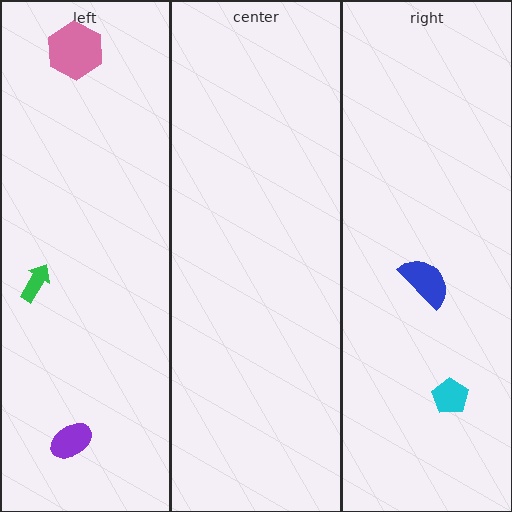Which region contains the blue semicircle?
The right region.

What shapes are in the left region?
The purple ellipse, the pink hexagon, the green arrow.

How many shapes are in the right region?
2.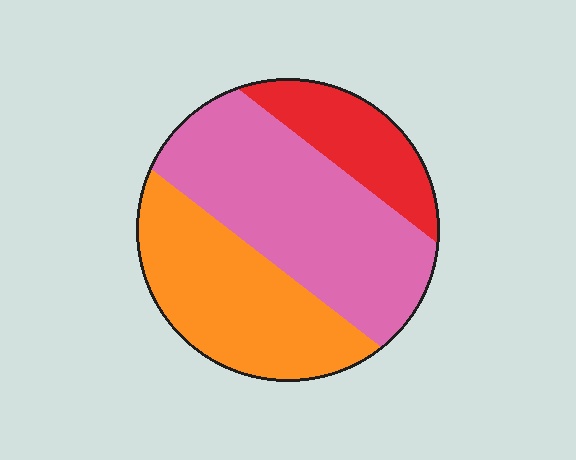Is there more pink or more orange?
Pink.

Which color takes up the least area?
Red, at roughly 20%.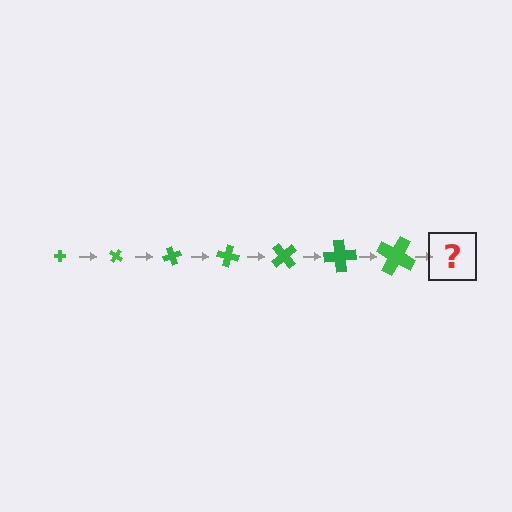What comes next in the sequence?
The next element should be a cross, larger than the previous one and rotated 245 degrees from the start.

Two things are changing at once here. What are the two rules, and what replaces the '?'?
The two rules are that the cross grows larger each step and it rotates 35 degrees each step. The '?' should be a cross, larger than the previous one and rotated 245 degrees from the start.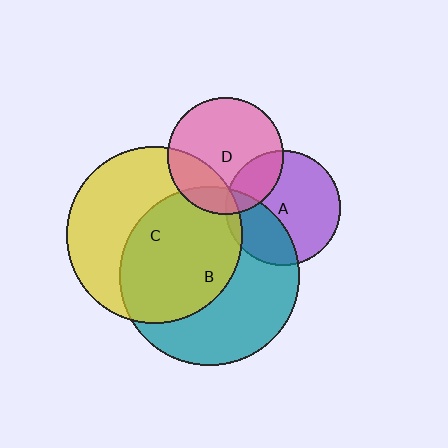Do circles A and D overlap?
Yes.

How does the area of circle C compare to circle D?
Approximately 2.3 times.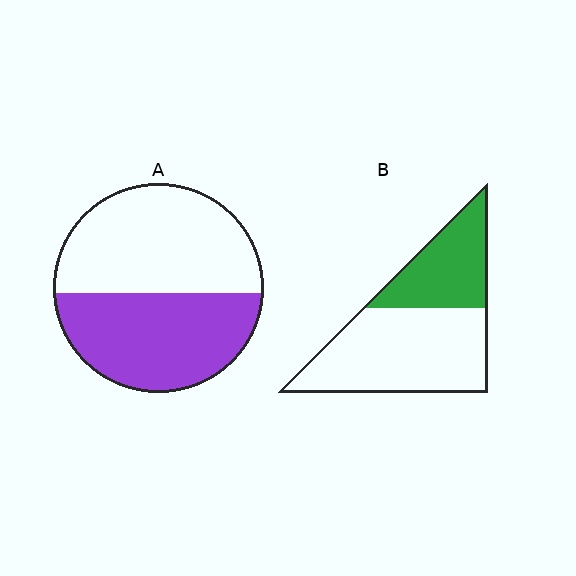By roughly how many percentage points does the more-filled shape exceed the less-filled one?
By roughly 10 percentage points (A over B).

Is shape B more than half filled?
No.